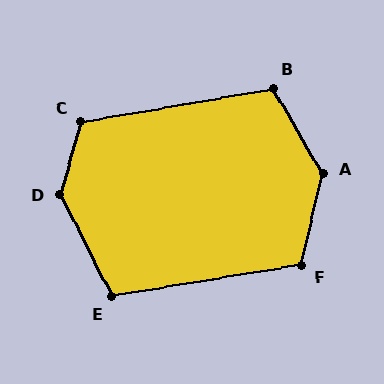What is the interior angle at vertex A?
Approximately 137 degrees (obtuse).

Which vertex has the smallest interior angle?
E, at approximately 108 degrees.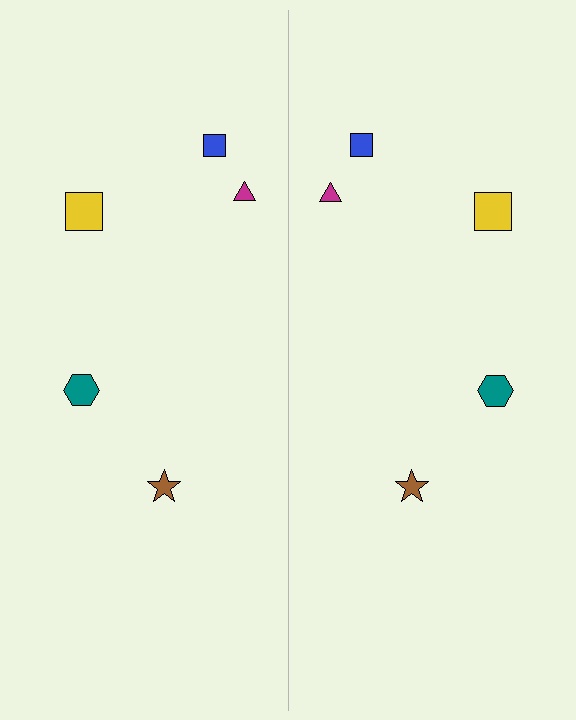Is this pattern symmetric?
Yes, this pattern has bilateral (reflection) symmetry.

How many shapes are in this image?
There are 10 shapes in this image.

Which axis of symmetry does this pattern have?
The pattern has a vertical axis of symmetry running through the center of the image.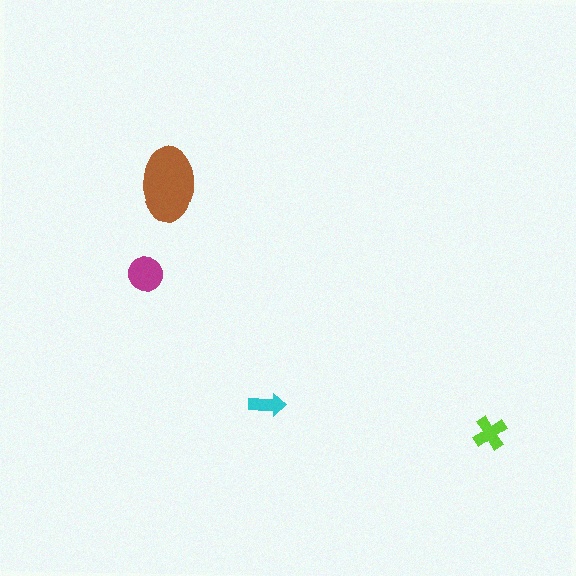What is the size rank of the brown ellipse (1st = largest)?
1st.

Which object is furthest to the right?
The lime cross is rightmost.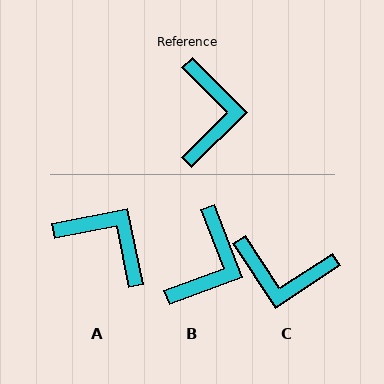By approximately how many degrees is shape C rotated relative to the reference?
Approximately 101 degrees clockwise.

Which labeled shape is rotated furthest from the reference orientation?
C, about 101 degrees away.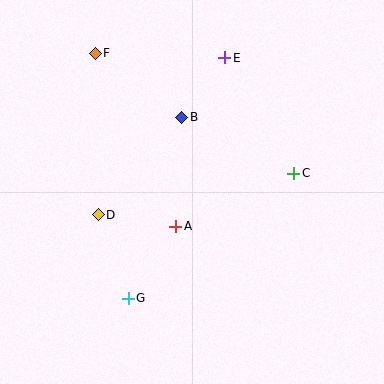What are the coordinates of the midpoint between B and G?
The midpoint between B and G is at (155, 208).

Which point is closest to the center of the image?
Point A at (176, 226) is closest to the center.